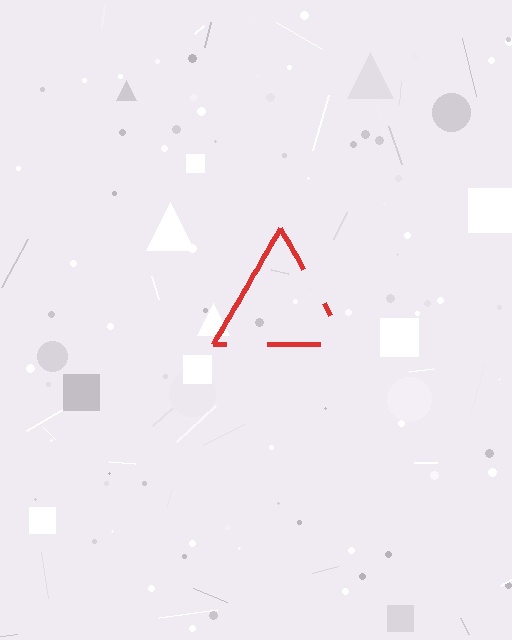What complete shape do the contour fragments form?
The contour fragments form a triangle.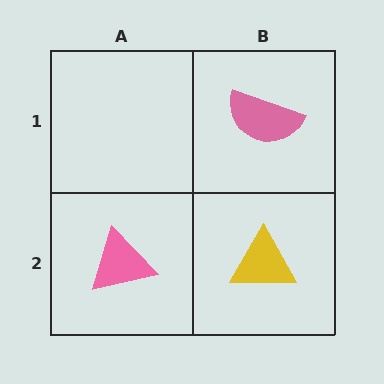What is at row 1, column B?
A pink semicircle.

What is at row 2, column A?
A pink triangle.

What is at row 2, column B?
A yellow triangle.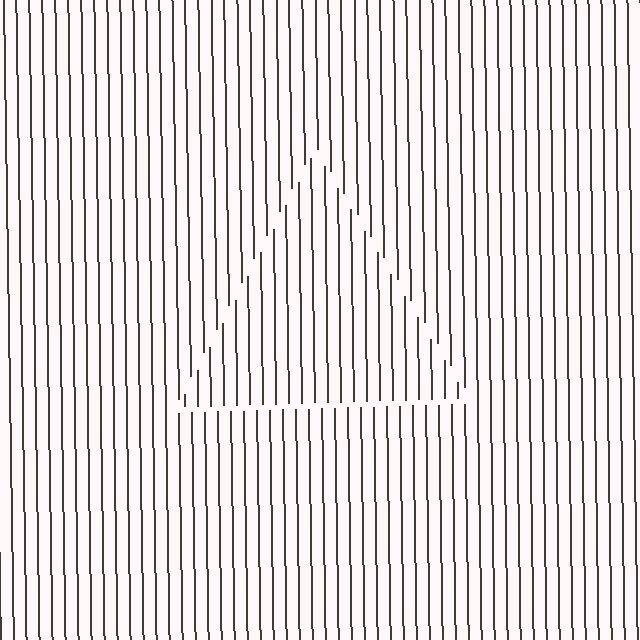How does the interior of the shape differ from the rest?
The interior of the shape contains the same grating, shifted by half a period — the contour is defined by the phase discontinuity where line-ends from the inner and outer gratings abut.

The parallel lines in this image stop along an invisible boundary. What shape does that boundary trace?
An illusory triangle. The interior of the shape contains the same grating, shifted by half a period — the contour is defined by the phase discontinuity where line-ends from the inner and outer gratings abut.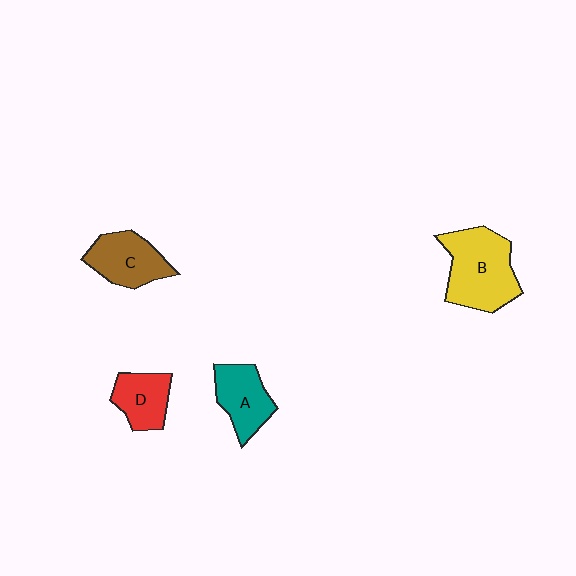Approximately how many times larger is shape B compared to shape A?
Approximately 1.6 times.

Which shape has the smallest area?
Shape D (red).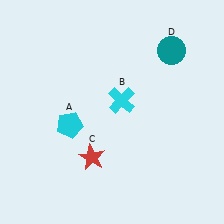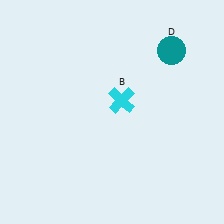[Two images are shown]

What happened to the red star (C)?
The red star (C) was removed in Image 2. It was in the bottom-left area of Image 1.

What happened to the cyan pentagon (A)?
The cyan pentagon (A) was removed in Image 2. It was in the bottom-left area of Image 1.